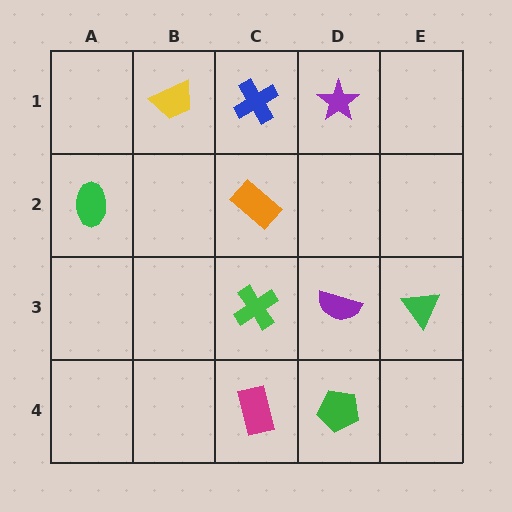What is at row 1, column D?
A purple star.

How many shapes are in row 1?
3 shapes.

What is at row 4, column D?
A green pentagon.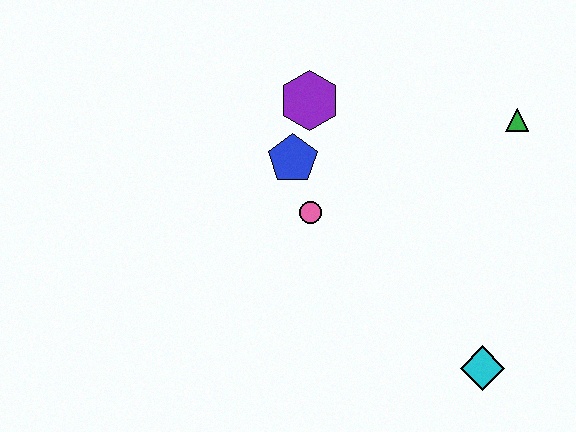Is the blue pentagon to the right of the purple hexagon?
No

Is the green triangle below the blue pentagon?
No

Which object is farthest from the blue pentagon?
The cyan diamond is farthest from the blue pentagon.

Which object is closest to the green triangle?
The purple hexagon is closest to the green triangle.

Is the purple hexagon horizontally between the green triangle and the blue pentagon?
Yes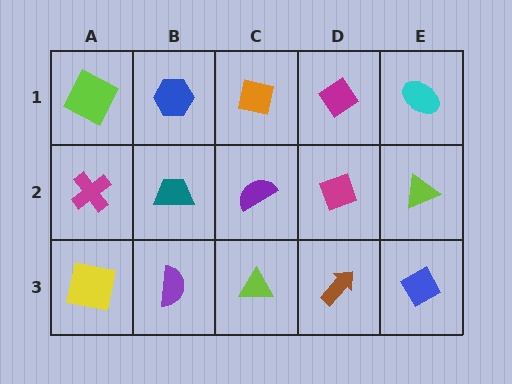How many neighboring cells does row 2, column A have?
3.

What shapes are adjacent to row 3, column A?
A magenta cross (row 2, column A), a purple semicircle (row 3, column B).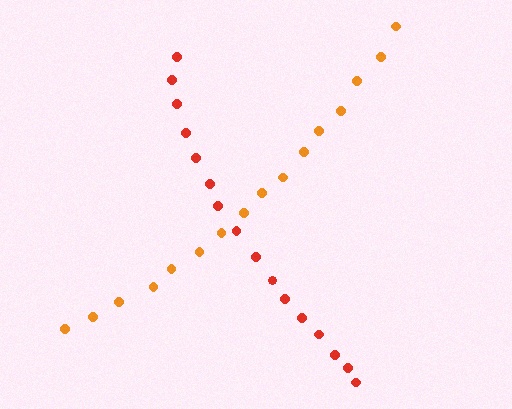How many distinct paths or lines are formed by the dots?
There are 2 distinct paths.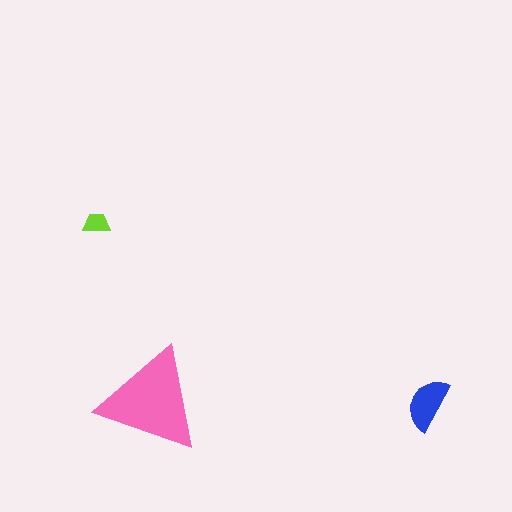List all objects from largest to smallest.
The pink triangle, the blue semicircle, the lime trapezoid.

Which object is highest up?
The lime trapezoid is topmost.